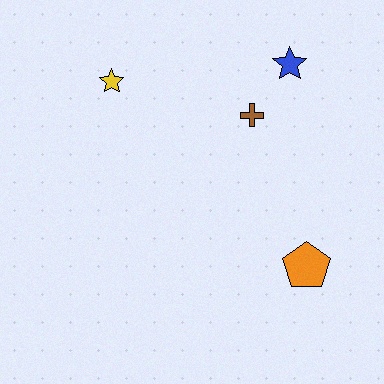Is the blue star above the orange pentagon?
Yes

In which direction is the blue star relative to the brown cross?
The blue star is above the brown cross.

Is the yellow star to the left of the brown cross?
Yes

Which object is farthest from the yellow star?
The orange pentagon is farthest from the yellow star.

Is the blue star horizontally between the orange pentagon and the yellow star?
Yes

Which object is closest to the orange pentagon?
The brown cross is closest to the orange pentagon.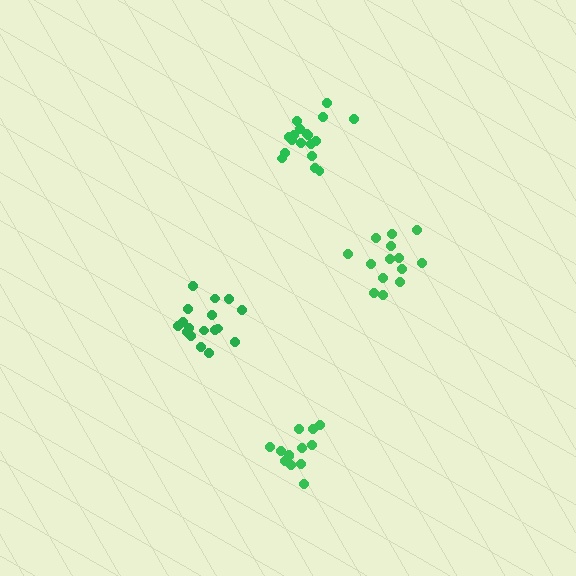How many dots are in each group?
Group 1: 17 dots, Group 2: 14 dots, Group 3: 14 dots, Group 4: 18 dots (63 total).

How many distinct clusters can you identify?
There are 4 distinct clusters.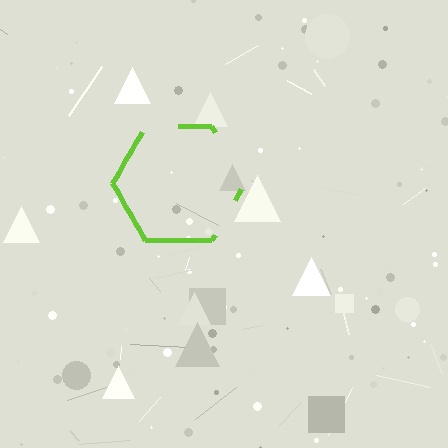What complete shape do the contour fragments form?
The contour fragments form a hexagon.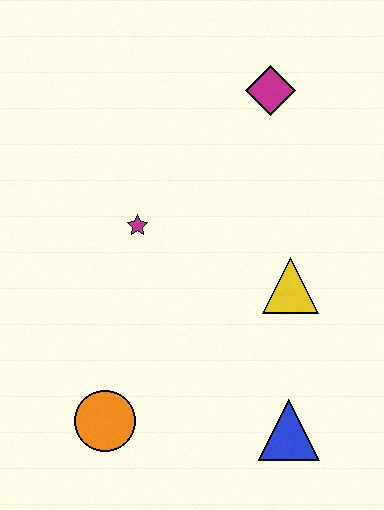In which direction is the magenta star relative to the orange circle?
The magenta star is above the orange circle.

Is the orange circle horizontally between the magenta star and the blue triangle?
No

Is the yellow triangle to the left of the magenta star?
No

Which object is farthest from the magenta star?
The blue triangle is farthest from the magenta star.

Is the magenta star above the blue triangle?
Yes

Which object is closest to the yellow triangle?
The blue triangle is closest to the yellow triangle.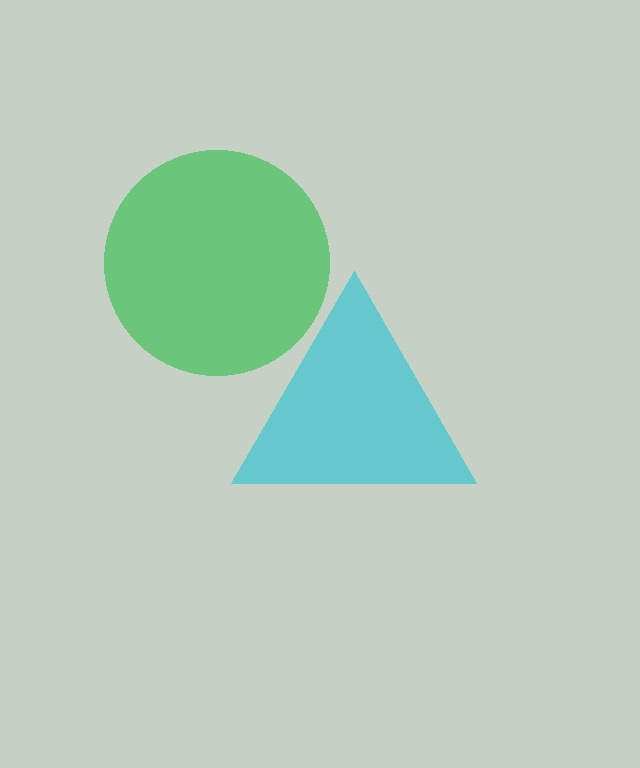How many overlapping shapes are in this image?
There are 2 overlapping shapes in the image.